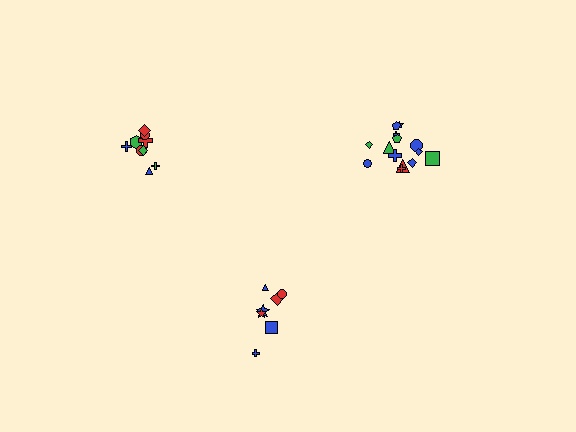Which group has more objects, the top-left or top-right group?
The top-right group.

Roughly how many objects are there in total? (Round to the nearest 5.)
Roughly 30 objects in total.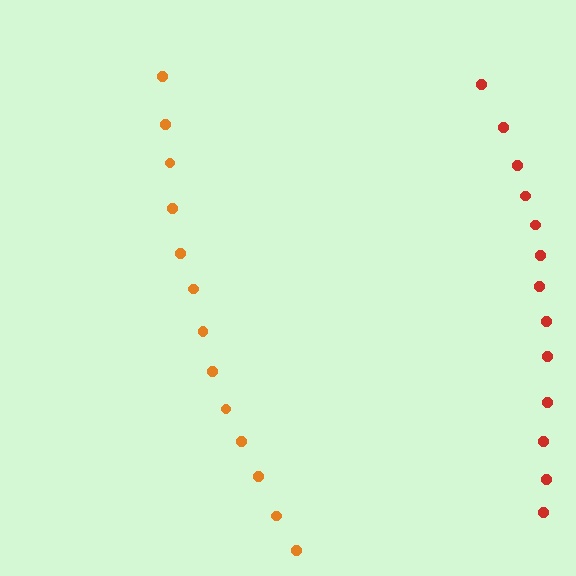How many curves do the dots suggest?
There are 2 distinct paths.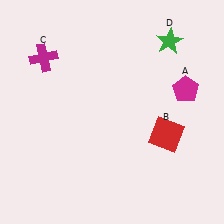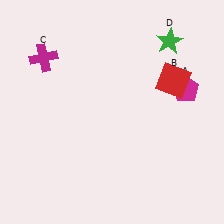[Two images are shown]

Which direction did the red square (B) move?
The red square (B) moved up.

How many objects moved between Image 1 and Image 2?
1 object moved between the two images.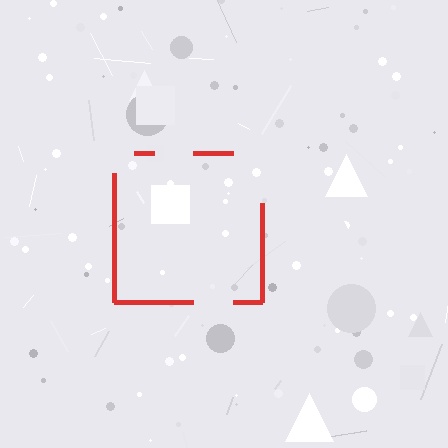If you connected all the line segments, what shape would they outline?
They would outline a square.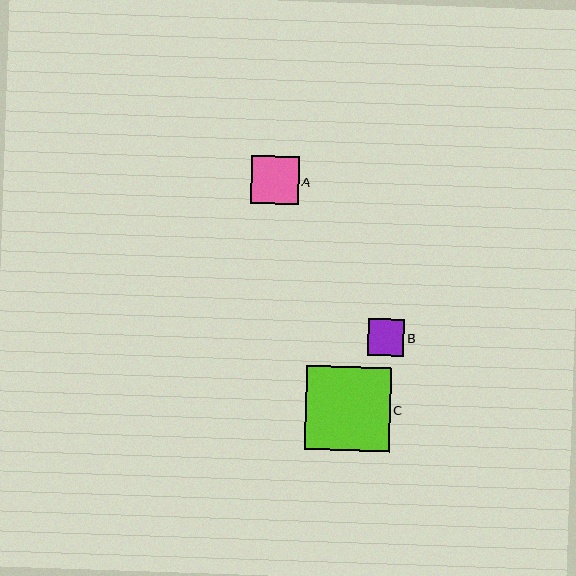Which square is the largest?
Square C is the largest with a size of approximately 84 pixels.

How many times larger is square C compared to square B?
Square C is approximately 2.3 times the size of square B.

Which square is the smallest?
Square B is the smallest with a size of approximately 37 pixels.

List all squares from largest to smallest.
From largest to smallest: C, A, B.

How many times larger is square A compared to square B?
Square A is approximately 1.3 times the size of square B.